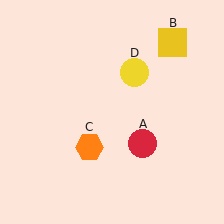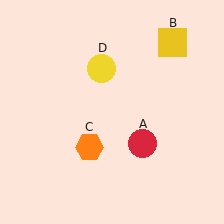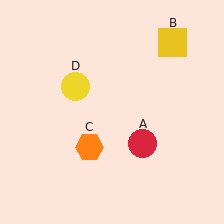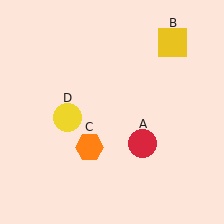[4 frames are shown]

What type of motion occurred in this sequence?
The yellow circle (object D) rotated counterclockwise around the center of the scene.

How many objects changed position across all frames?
1 object changed position: yellow circle (object D).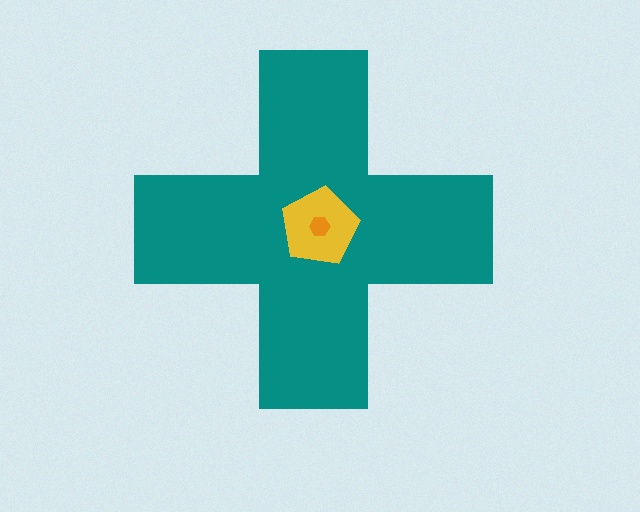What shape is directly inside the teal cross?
The yellow pentagon.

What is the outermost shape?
The teal cross.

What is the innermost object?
The orange hexagon.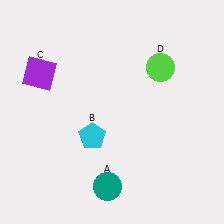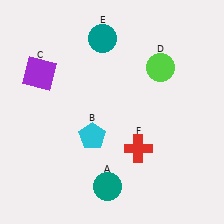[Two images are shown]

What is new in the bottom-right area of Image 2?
A red cross (F) was added in the bottom-right area of Image 2.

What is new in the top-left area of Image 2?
A teal circle (E) was added in the top-left area of Image 2.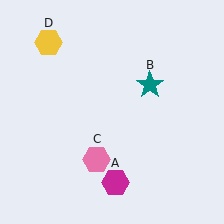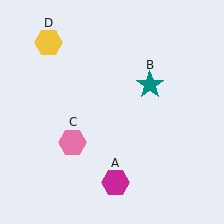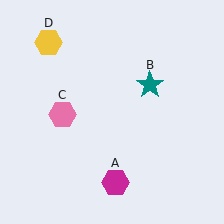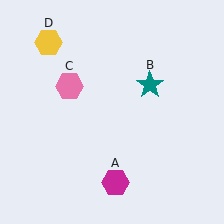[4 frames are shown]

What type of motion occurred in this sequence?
The pink hexagon (object C) rotated clockwise around the center of the scene.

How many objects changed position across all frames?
1 object changed position: pink hexagon (object C).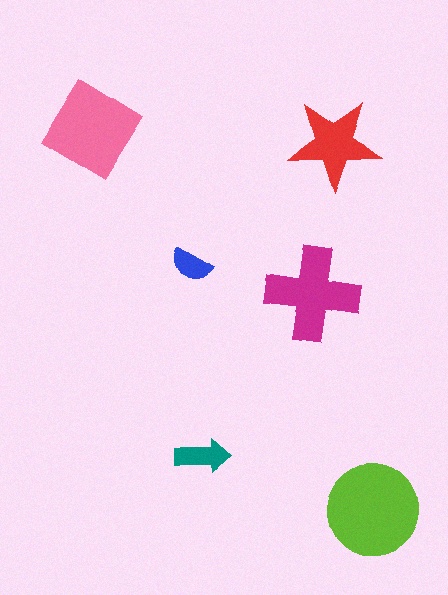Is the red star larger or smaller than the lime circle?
Smaller.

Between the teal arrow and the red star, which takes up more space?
The red star.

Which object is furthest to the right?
The lime circle is rightmost.